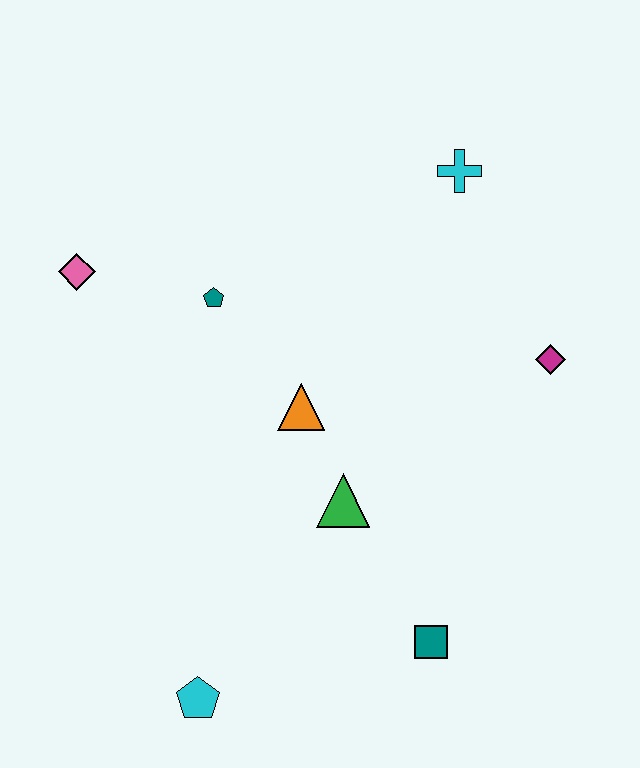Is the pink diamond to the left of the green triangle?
Yes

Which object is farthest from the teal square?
The pink diamond is farthest from the teal square.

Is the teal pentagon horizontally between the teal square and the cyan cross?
No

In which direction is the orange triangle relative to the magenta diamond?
The orange triangle is to the left of the magenta diamond.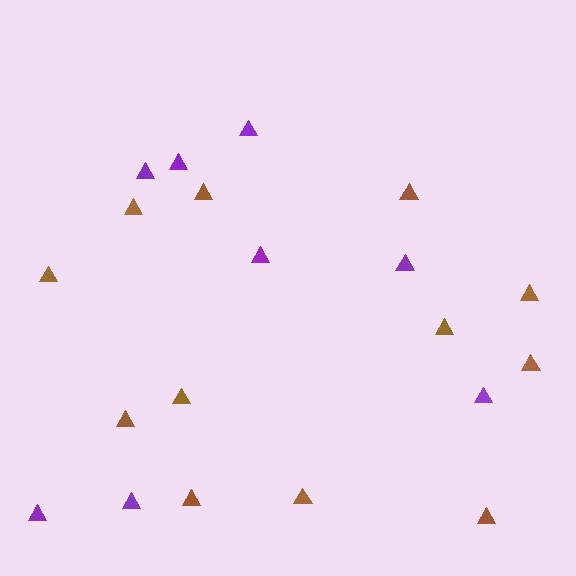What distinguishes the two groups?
There are 2 groups: one group of purple triangles (8) and one group of brown triangles (12).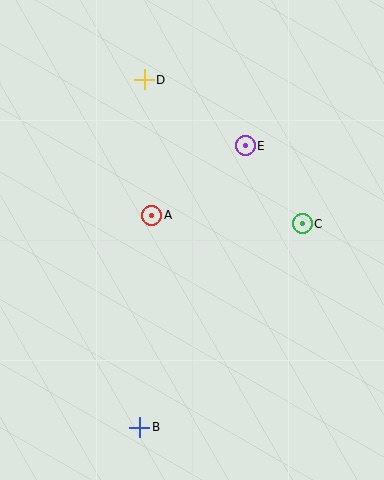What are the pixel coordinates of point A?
Point A is at (152, 215).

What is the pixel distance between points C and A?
The distance between C and A is 151 pixels.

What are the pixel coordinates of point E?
Point E is at (245, 146).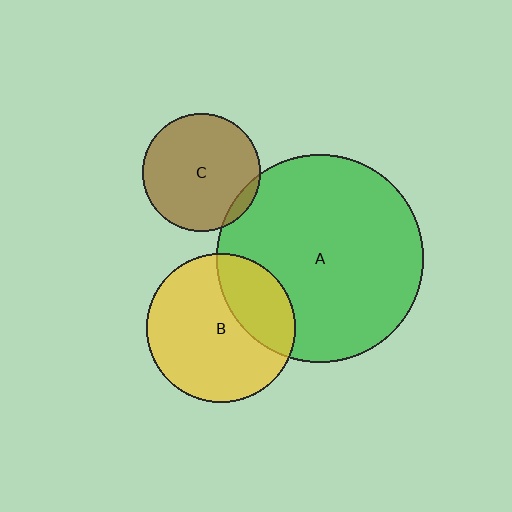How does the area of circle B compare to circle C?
Approximately 1.6 times.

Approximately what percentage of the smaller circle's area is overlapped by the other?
Approximately 30%.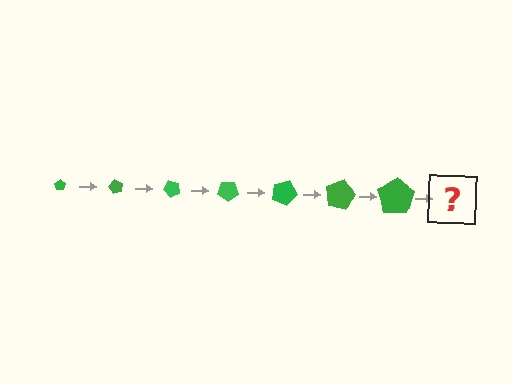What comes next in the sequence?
The next element should be a pentagon, larger than the previous one and rotated 420 degrees from the start.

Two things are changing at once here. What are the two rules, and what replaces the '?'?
The two rules are that the pentagon grows larger each step and it rotates 60 degrees each step. The '?' should be a pentagon, larger than the previous one and rotated 420 degrees from the start.